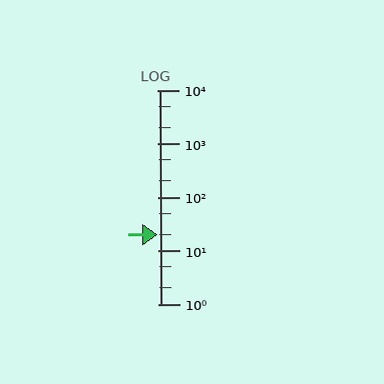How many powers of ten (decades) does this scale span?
The scale spans 4 decades, from 1 to 10000.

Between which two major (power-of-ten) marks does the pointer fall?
The pointer is between 10 and 100.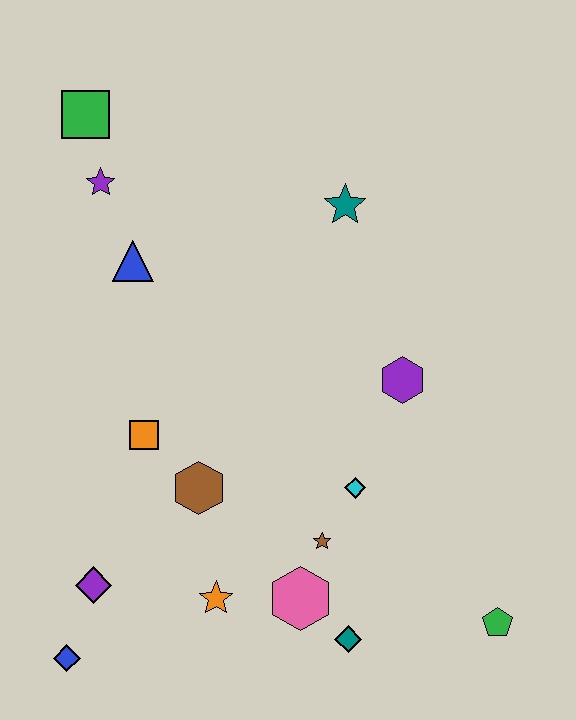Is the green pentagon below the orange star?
Yes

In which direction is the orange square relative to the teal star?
The orange square is below the teal star.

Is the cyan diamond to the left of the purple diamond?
No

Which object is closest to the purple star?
The green square is closest to the purple star.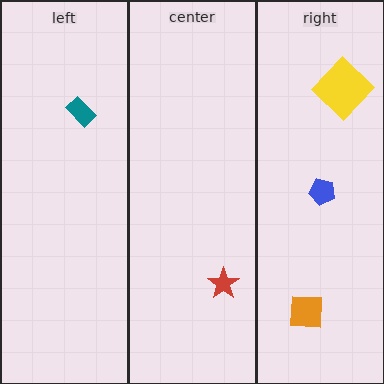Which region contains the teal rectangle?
The left region.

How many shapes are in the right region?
3.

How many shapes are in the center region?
1.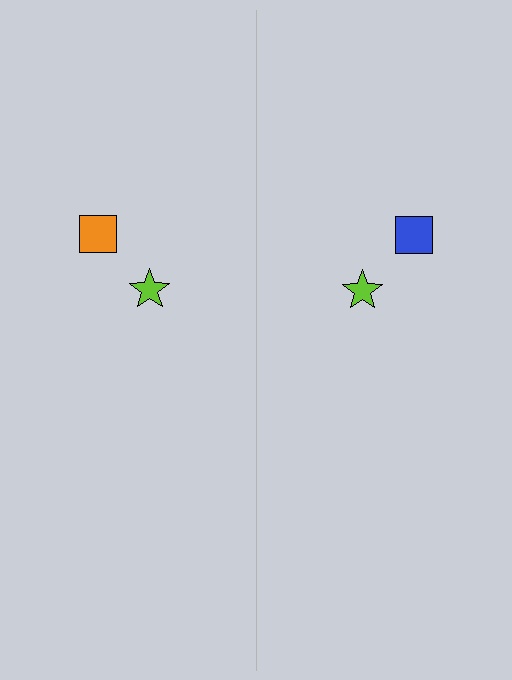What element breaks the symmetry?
The blue square on the right side breaks the symmetry — its mirror counterpart is orange.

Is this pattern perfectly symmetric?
No, the pattern is not perfectly symmetric. The blue square on the right side breaks the symmetry — its mirror counterpart is orange.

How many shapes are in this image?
There are 4 shapes in this image.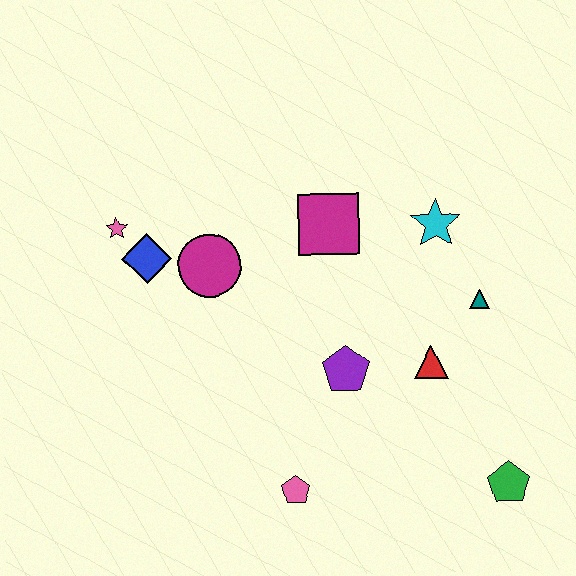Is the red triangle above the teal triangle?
No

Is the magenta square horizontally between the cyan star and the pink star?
Yes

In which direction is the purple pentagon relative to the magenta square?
The purple pentagon is below the magenta square.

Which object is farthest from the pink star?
The green pentagon is farthest from the pink star.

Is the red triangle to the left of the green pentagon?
Yes